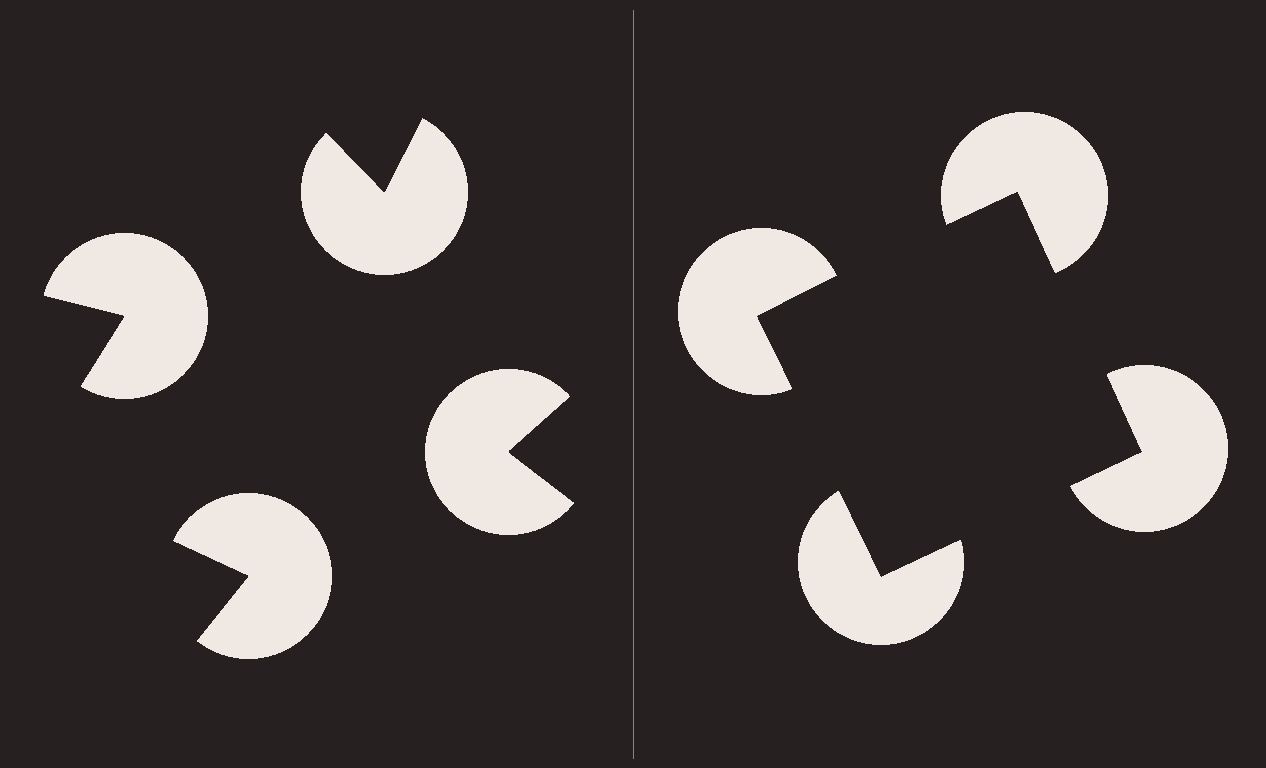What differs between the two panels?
The pac-man discs are positioned identically on both sides; only the wedge orientations differ. On the right they align to a square; on the left they are misaligned.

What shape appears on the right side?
An illusory square.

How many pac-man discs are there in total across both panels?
8 — 4 on each side.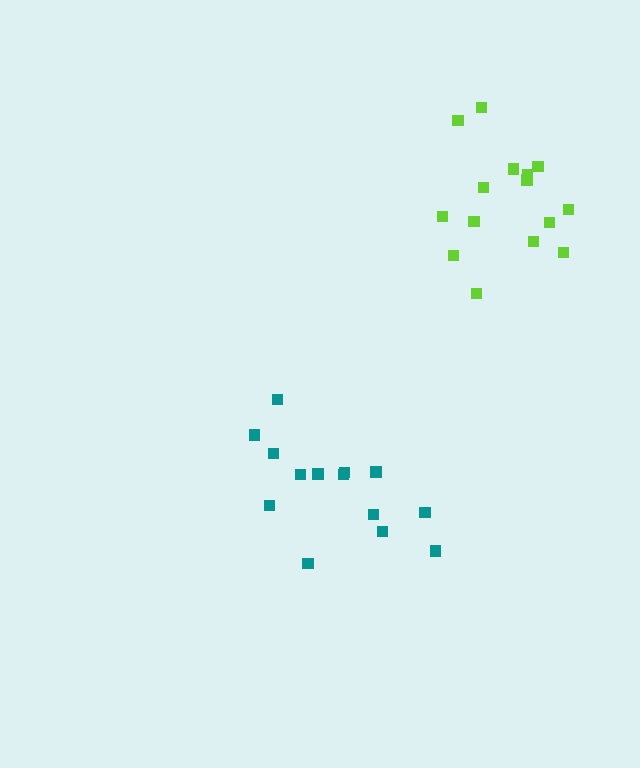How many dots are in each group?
Group 1: 15 dots, Group 2: 14 dots (29 total).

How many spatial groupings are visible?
There are 2 spatial groupings.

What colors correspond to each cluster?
The clusters are colored: lime, teal.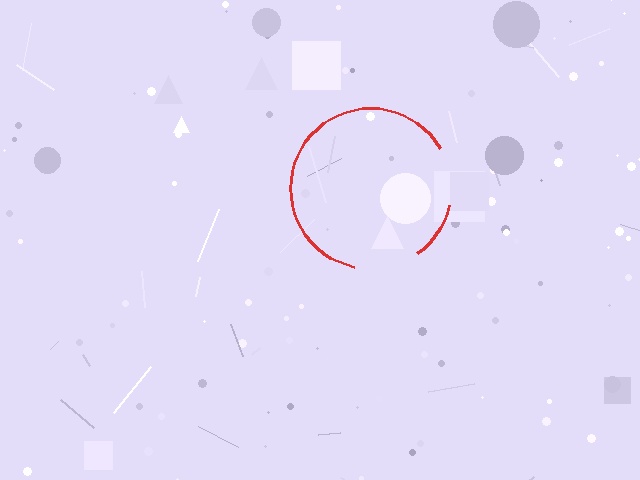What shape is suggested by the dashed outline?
The dashed outline suggests a circle.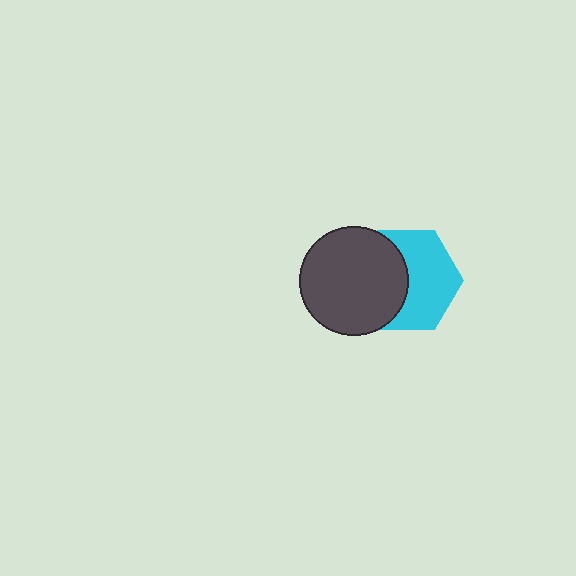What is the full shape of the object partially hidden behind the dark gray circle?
The partially hidden object is a cyan hexagon.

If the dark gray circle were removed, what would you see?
You would see the complete cyan hexagon.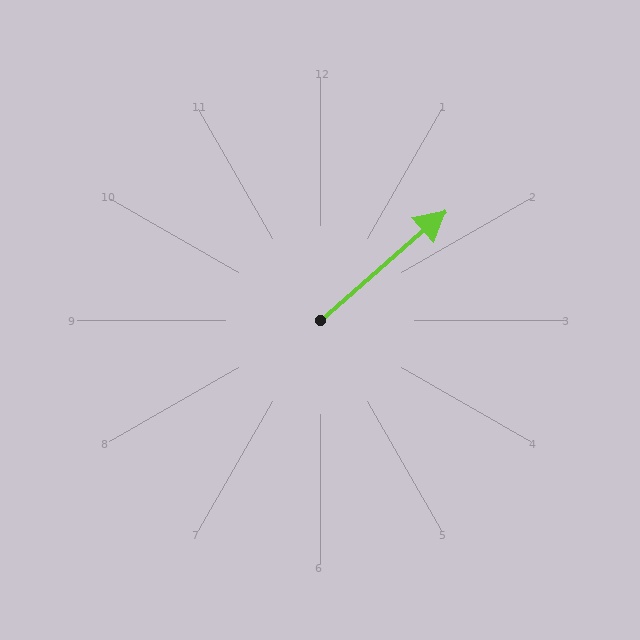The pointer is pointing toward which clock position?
Roughly 2 o'clock.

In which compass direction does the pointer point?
Northeast.